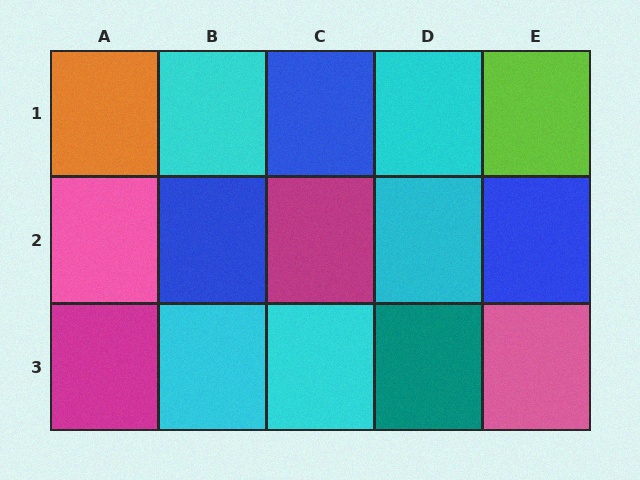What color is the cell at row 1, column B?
Cyan.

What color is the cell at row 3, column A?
Magenta.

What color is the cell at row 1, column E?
Lime.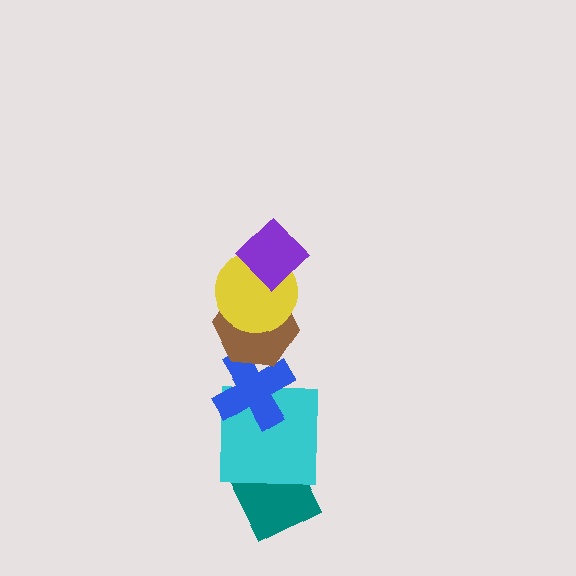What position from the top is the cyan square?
The cyan square is 5th from the top.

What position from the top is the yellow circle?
The yellow circle is 2nd from the top.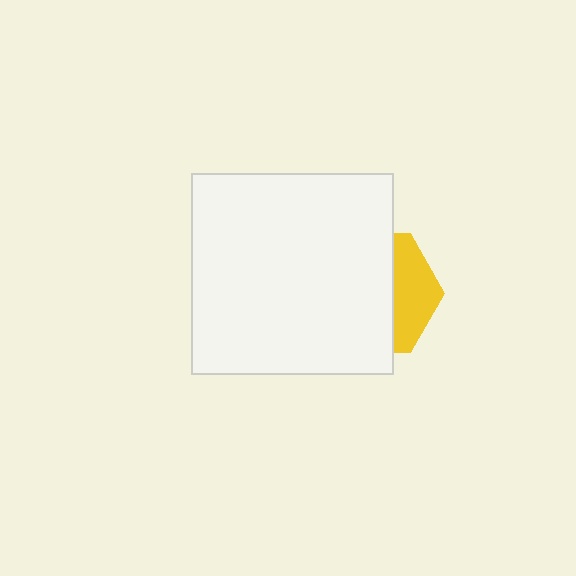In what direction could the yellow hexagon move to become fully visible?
The yellow hexagon could move right. That would shift it out from behind the white square entirely.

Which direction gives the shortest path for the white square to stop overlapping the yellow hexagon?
Moving left gives the shortest separation.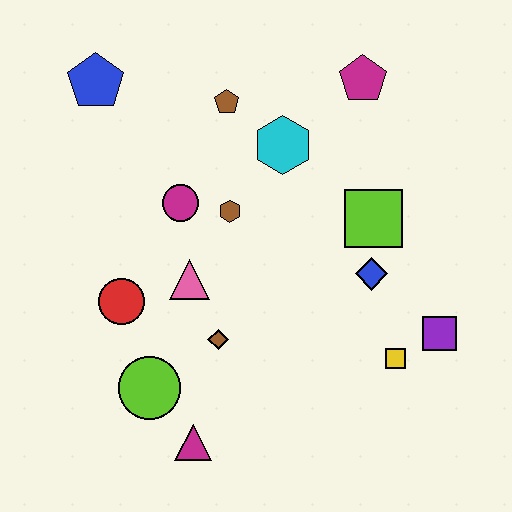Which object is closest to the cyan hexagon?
The brown pentagon is closest to the cyan hexagon.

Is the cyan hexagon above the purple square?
Yes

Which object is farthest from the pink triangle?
The magenta pentagon is farthest from the pink triangle.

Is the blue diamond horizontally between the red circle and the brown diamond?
No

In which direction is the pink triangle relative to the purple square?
The pink triangle is to the left of the purple square.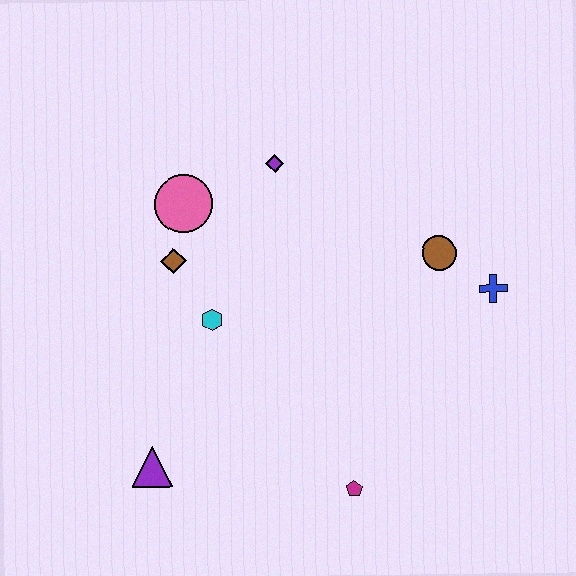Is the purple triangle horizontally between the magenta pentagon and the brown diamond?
No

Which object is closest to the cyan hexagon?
The brown diamond is closest to the cyan hexagon.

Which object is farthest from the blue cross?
The purple triangle is farthest from the blue cross.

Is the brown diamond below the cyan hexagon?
No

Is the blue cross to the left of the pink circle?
No